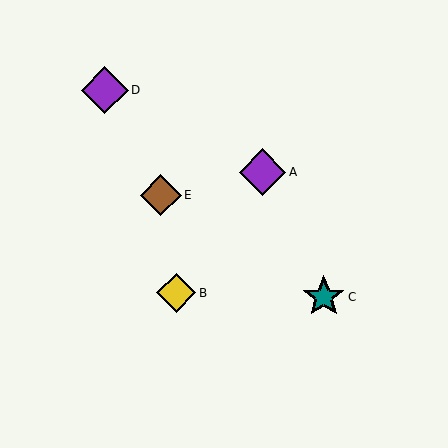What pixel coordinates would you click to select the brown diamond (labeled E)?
Click at (161, 195) to select the brown diamond E.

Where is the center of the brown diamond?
The center of the brown diamond is at (161, 195).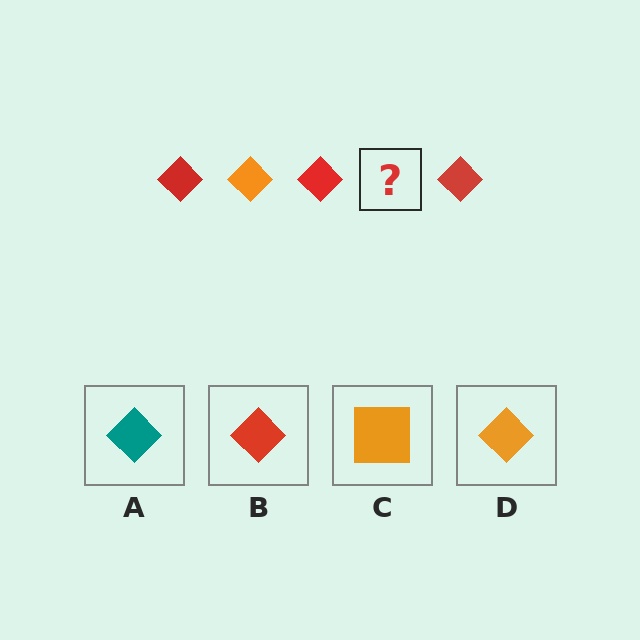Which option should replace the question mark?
Option D.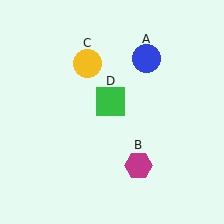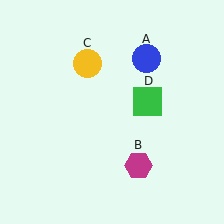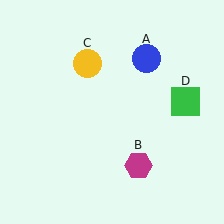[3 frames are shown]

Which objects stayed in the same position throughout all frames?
Blue circle (object A) and magenta hexagon (object B) and yellow circle (object C) remained stationary.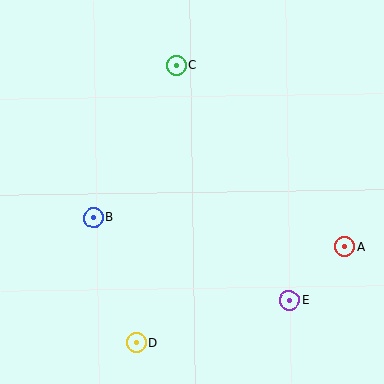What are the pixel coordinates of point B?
Point B is at (94, 218).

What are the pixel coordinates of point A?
Point A is at (345, 247).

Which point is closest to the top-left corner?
Point C is closest to the top-left corner.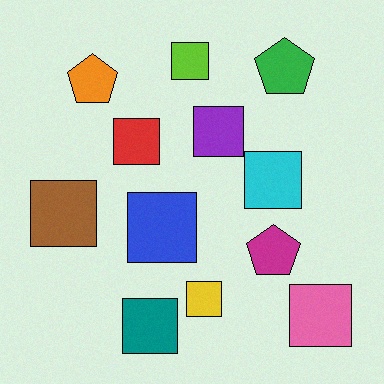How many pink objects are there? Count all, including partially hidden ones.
There is 1 pink object.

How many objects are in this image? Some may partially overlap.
There are 12 objects.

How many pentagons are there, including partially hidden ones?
There are 3 pentagons.